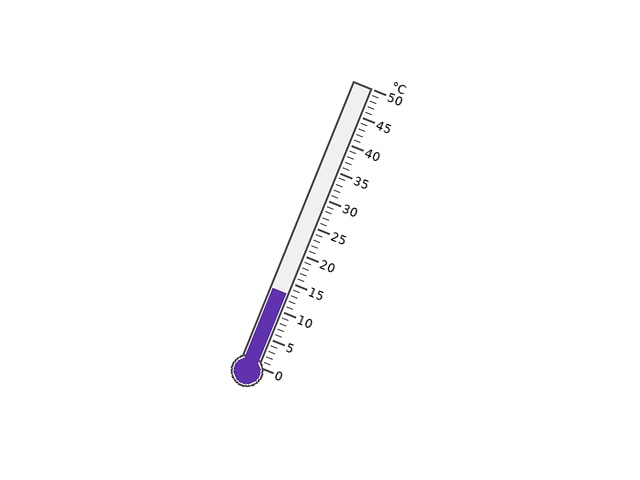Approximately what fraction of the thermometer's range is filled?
The thermometer is filled to approximately 25% of its range.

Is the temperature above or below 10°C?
The temperature is above 10°C.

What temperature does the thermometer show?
The thermometer shows approximately 13°C.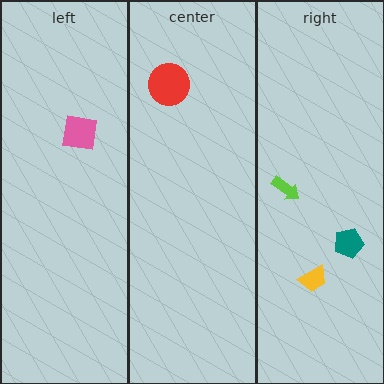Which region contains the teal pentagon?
The right region.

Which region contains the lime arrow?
The right region.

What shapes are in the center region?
The red circle.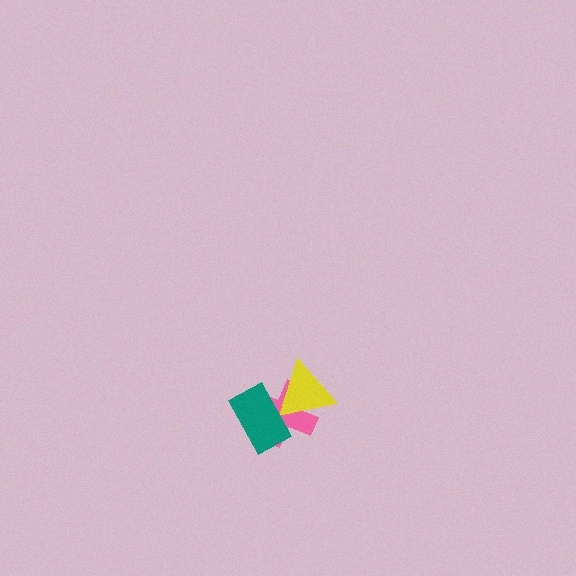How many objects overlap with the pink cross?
2 objects overlap with the pink cross.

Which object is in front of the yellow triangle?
The teal rectangle is in front of the yellow triangle.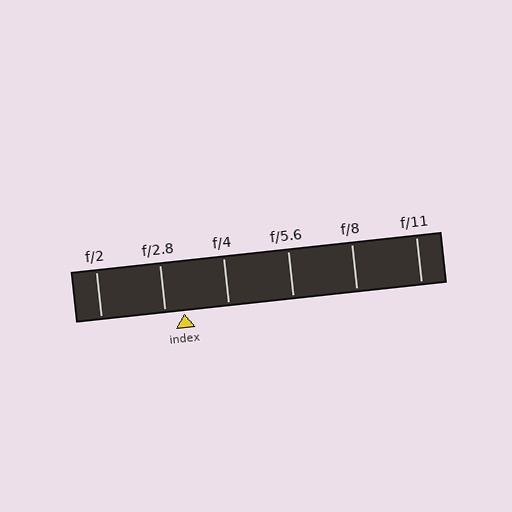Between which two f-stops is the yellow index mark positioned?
The index mark is between f/2.8 and f/4.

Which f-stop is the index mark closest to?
The index mark is closest to f/2.8.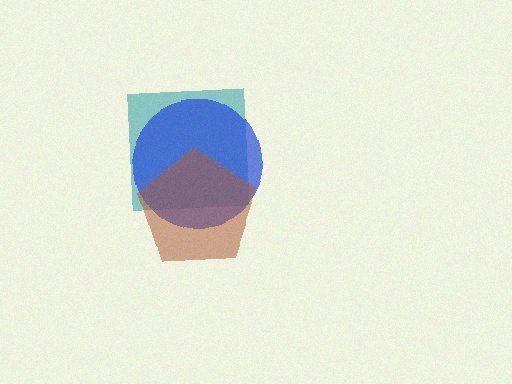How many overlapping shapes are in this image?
There are 3 overlapping shapes in the image.